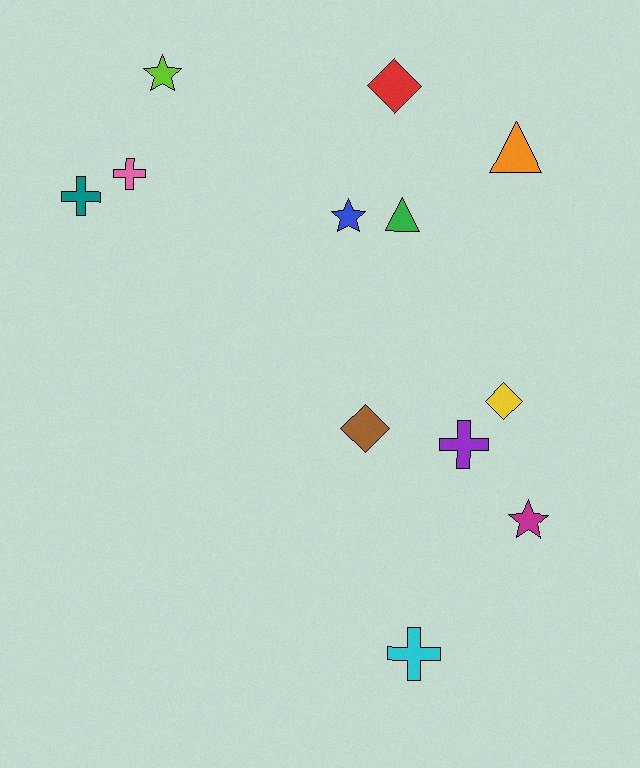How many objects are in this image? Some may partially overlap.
There are 12 objects.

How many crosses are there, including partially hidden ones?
There are 4 crosses.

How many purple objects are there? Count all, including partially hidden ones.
There is 1 purple object.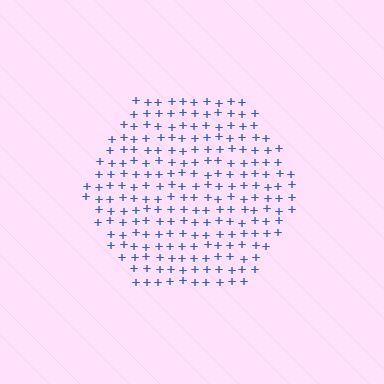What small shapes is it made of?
It is made of small plus signs.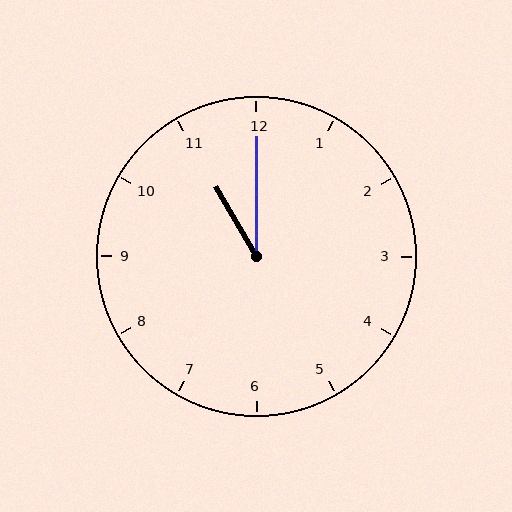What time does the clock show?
11:00.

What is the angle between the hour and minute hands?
Approximately 30 degrees.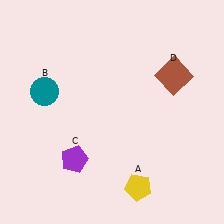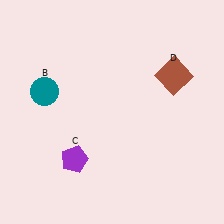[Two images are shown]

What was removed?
The yellow pentagon (A) was removed in Image 2.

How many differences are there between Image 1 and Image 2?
There is 1 difference between the two images.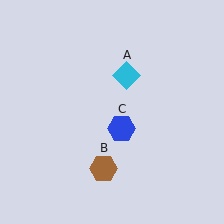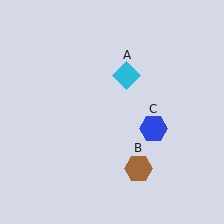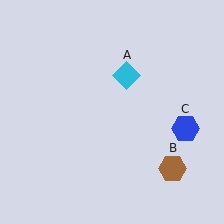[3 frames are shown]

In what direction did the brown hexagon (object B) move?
The brown hexagon (object B) moved right.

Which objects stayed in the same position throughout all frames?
Cyan diamond (object A) remained stationary.